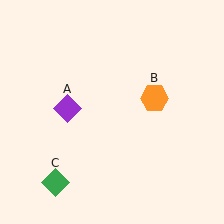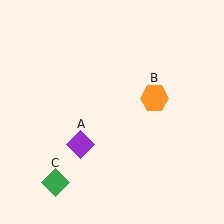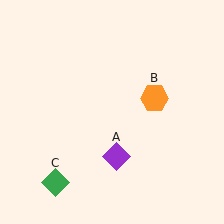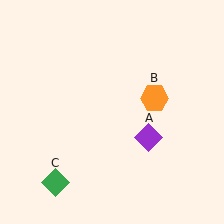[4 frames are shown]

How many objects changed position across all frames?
1 object changed position: purple diamond (object A).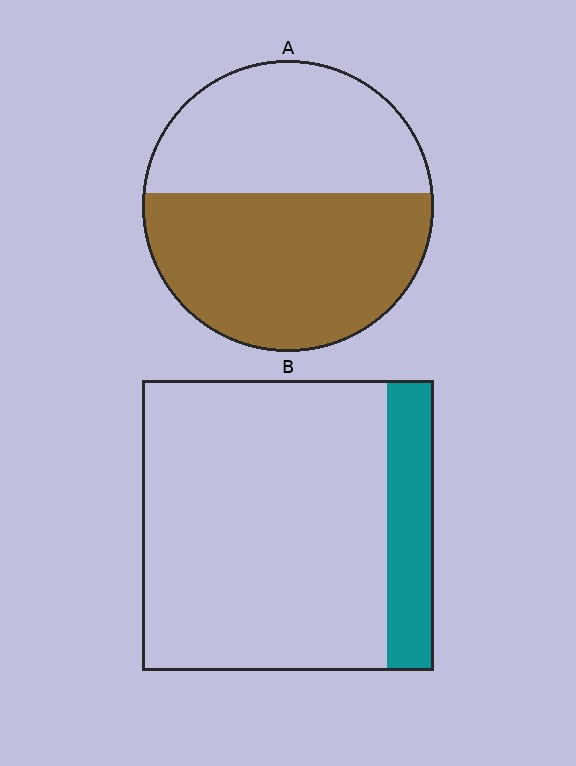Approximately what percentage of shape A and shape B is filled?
A is approximately 55% and B is approximately 15%.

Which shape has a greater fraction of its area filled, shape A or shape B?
Shape A.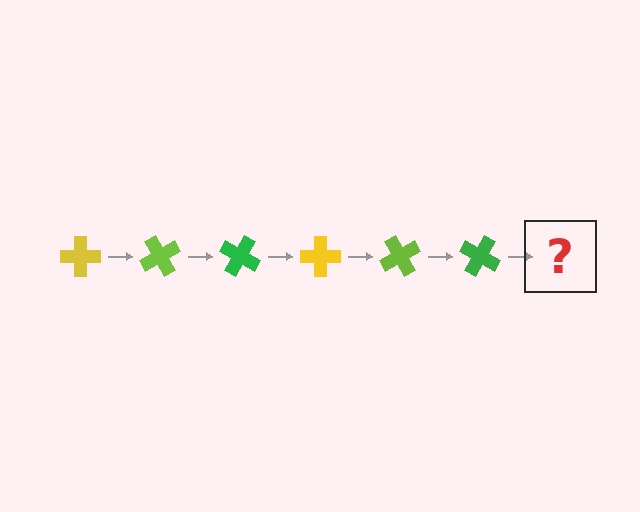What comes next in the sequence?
The next element should be a yellow cross, rotated 360 degrees from the start.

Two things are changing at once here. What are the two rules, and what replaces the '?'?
The two rules are that it rotates 60 degrees each step and the color cycles through yellow, lime, and green. The '?' should be a yellow cross, rotated 360 degrees from the start.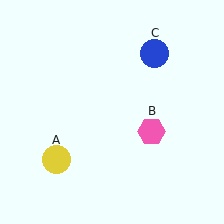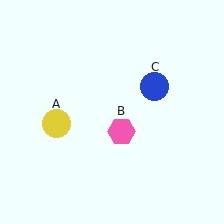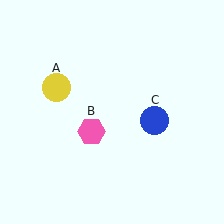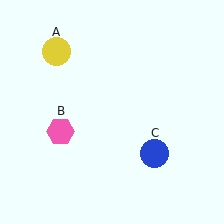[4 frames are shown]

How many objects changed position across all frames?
3 objects changed position: yellow circle (object A), pink hexagon (object B), blue circle (object C).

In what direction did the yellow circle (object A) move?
The yellow circle (object A) moved up.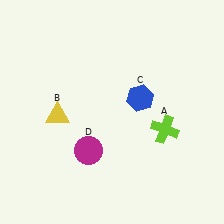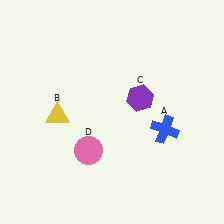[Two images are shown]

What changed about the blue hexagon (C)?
In Image 1, C is blue. In Image 2, it changed to purple.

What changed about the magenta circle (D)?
In Image 1, D is magenta. In Image 2, it changed to pink.